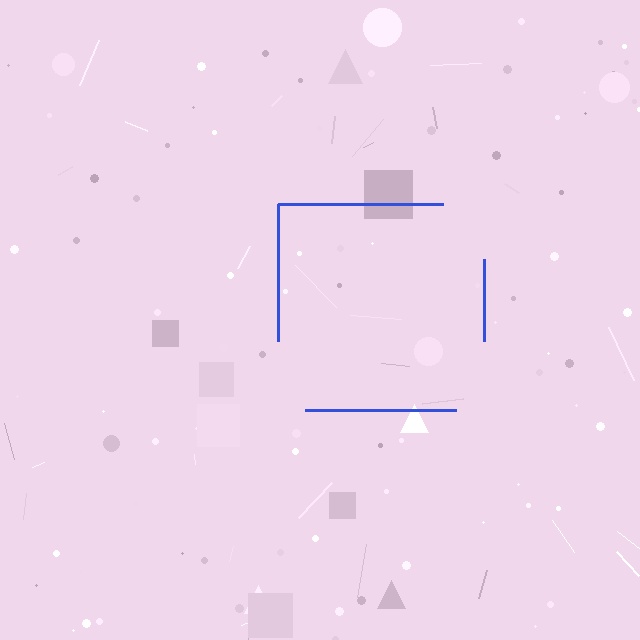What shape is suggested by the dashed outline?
The dashed outline suggests a square.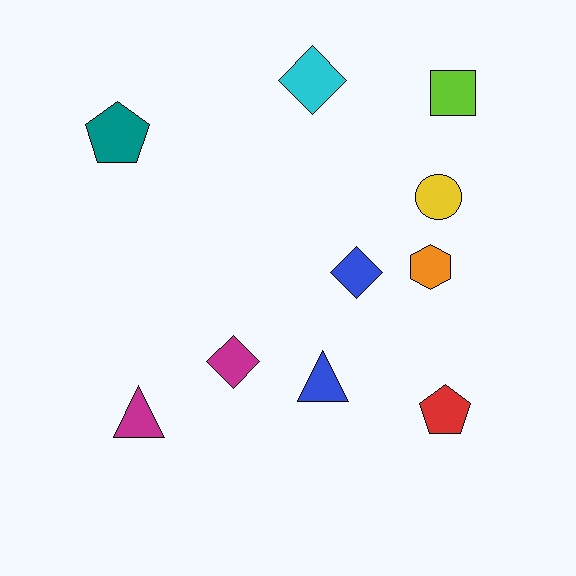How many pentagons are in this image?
There are 2 pentagons.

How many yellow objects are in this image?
There is 1 yellow object.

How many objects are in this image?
There are 10 objects.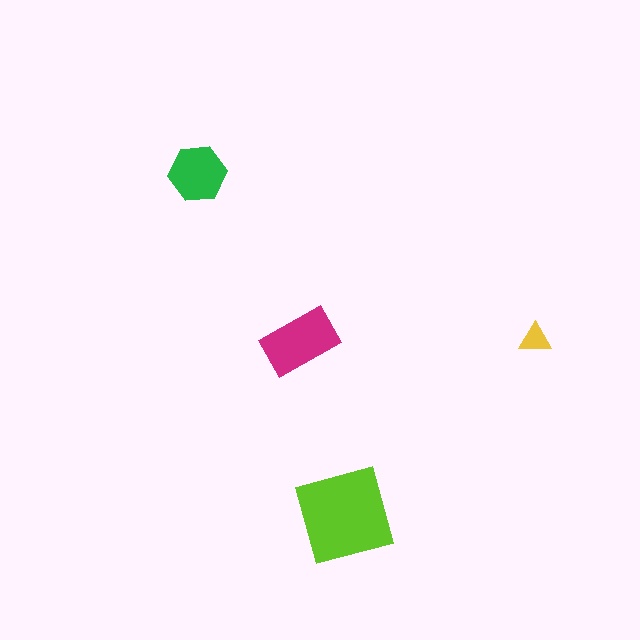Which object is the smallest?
The yellow triangle.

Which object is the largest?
The lime diamond.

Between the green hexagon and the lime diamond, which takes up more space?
The lime diamond.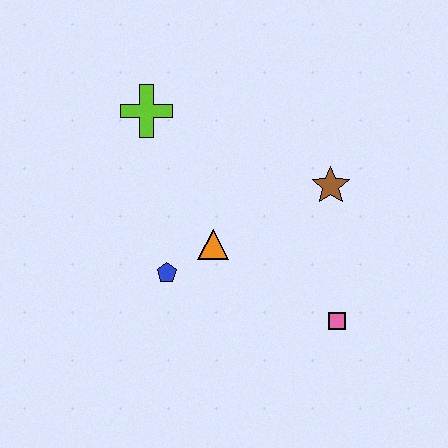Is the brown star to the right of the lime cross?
Yes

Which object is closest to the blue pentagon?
The orange triangle is closest to the blue pentagon.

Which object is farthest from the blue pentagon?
The brown star is farthest from the blue pentagon.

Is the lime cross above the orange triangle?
Yes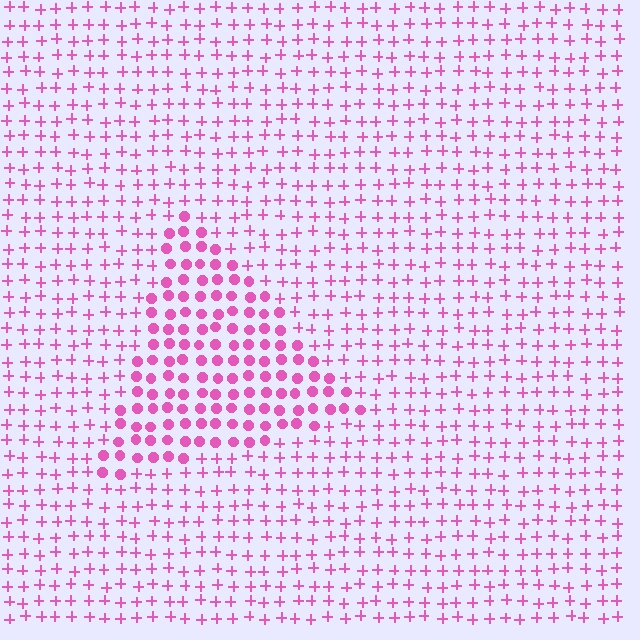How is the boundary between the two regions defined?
The boundary is defined by a change in element shape: circles inside vs. plus signs outside. All elements share the same color and spacing.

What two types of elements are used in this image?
The image uses circles inside the triangle region and plus signs outside it.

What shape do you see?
I see a triangle.